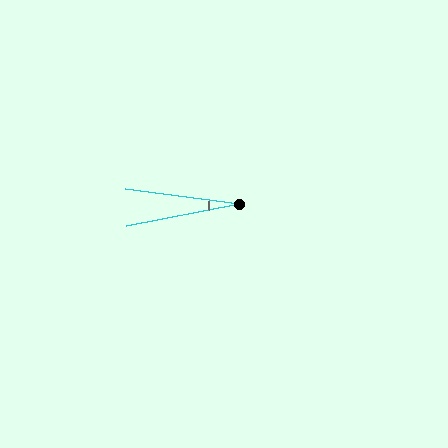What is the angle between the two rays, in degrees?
Approximately 18 degrees.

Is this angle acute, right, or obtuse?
It is acute.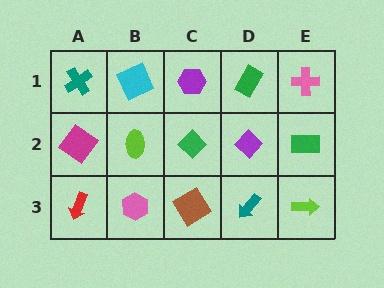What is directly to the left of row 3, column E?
A teal arrow.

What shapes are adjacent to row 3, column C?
A green diamond (row 2, column C), a pink hexagon (row 3, column B), a teal arrow (row 3, column D).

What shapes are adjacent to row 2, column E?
A pink cross (row 1, column E), a lime arrow (row 3, column E), a purple diamond (row 2, column D).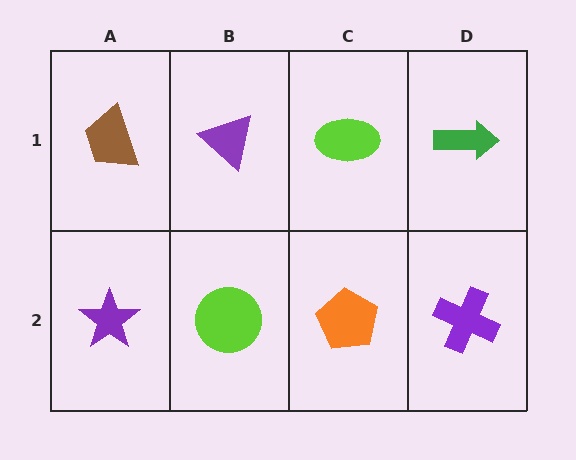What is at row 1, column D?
A green arrow.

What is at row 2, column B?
A lime circle.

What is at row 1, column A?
A brown trapezoid.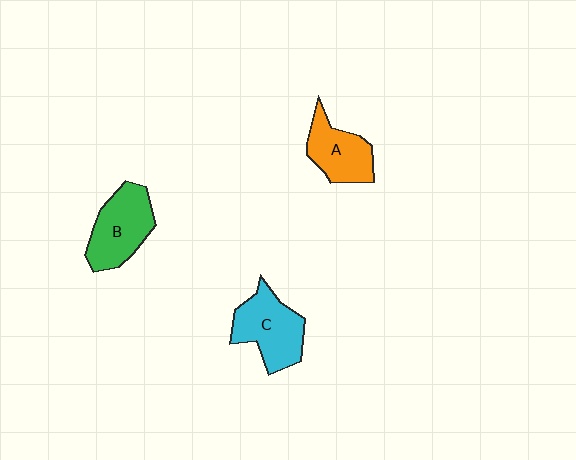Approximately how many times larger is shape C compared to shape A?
Approximately 1.2 times.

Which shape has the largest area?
Shape C (cyan).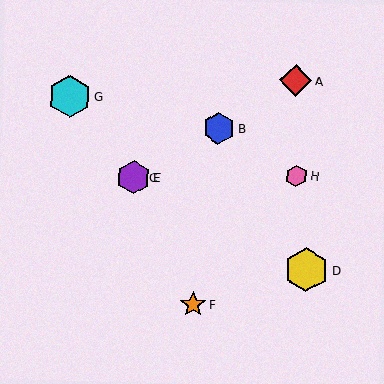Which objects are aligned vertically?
Objects C, E are aligned vertically.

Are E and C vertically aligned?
Yes, both are at x≈134.